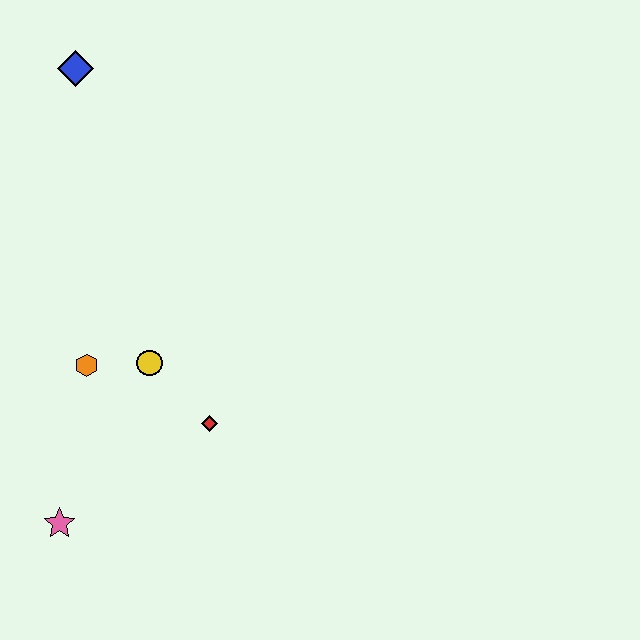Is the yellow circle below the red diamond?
No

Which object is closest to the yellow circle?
The orange hexagon is closest to the yellow circle.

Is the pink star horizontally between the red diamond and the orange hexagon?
No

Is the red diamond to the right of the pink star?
Yes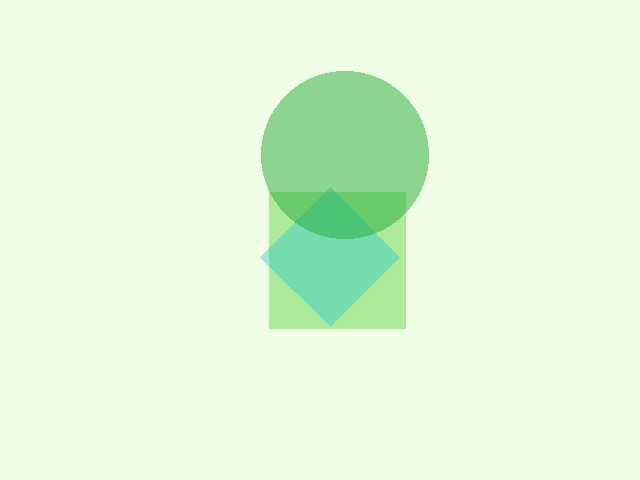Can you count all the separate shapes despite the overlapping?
Yes, there are 3 separate shapes.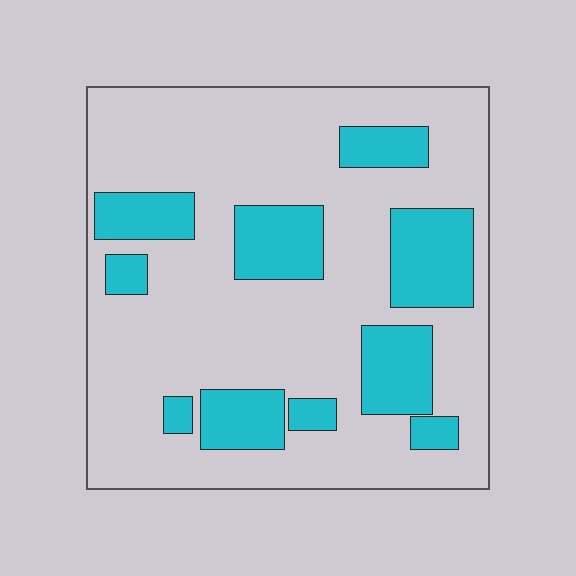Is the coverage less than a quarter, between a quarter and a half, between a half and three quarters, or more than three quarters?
Between a quarter and a half.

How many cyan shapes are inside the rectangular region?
10.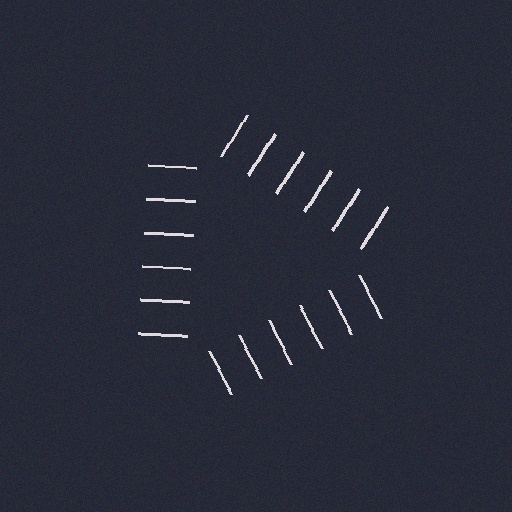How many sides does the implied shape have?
3 sides — the line-ends trace a triangle.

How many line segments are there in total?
18 — 6 along each of the 3 edges.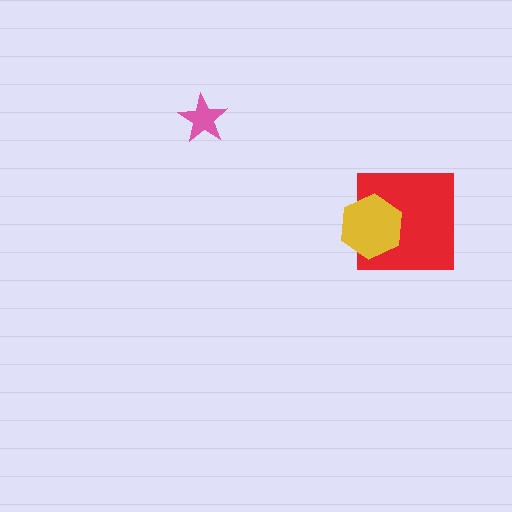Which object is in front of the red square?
The yellow hexagon is in front of the red square.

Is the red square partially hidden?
Yes, it is partially covered by another shape.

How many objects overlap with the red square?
1 object overlaps with the red square.